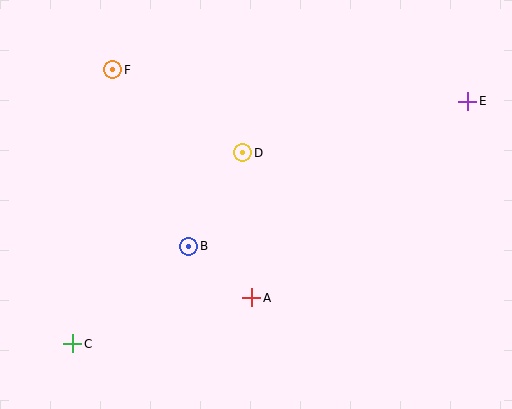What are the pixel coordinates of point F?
Point F is at (113, 70).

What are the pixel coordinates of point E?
Point E is at (468, 101).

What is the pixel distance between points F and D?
The distance between F and D is 154 pixels.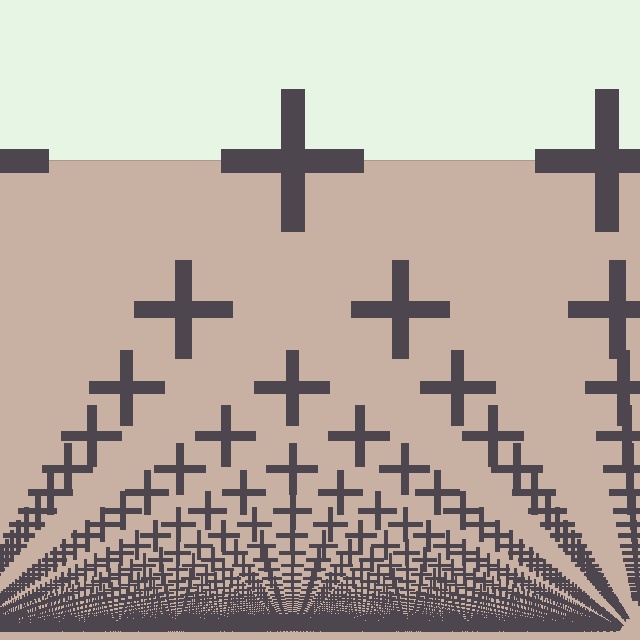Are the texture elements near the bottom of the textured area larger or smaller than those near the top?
Smaller. The gradient is inverted — elements near the bottom are smaller and denser.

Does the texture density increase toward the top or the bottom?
Density increases toward the bottom.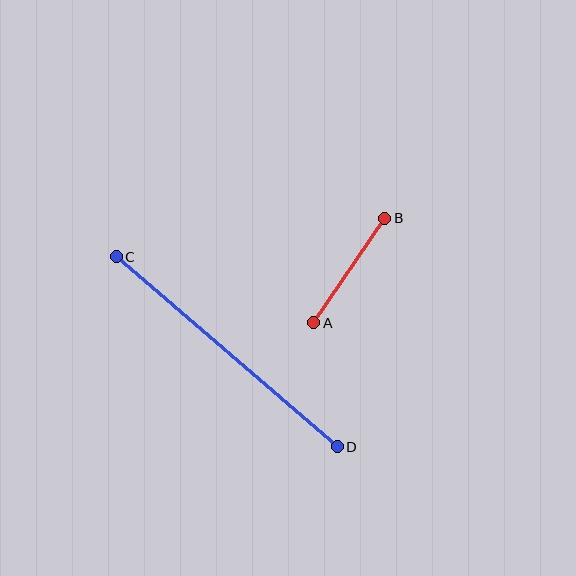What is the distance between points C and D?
The distance is approximately 292 pixels.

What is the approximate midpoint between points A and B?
The midpoint is at approximately (349, 270) pixels.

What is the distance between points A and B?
The distance is approximately 126 pixels.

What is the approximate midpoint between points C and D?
The midpoint is at approximately (227, 352) pixels.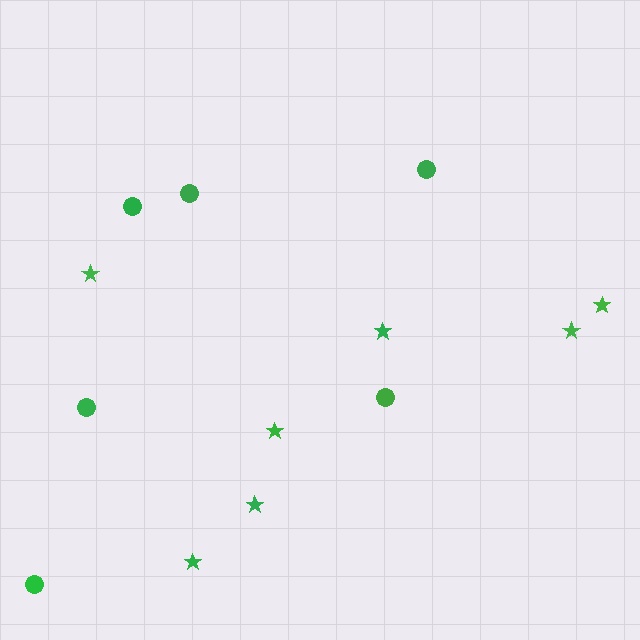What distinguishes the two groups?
There are 2 groups: one group of circles (6) and one group of stars (7).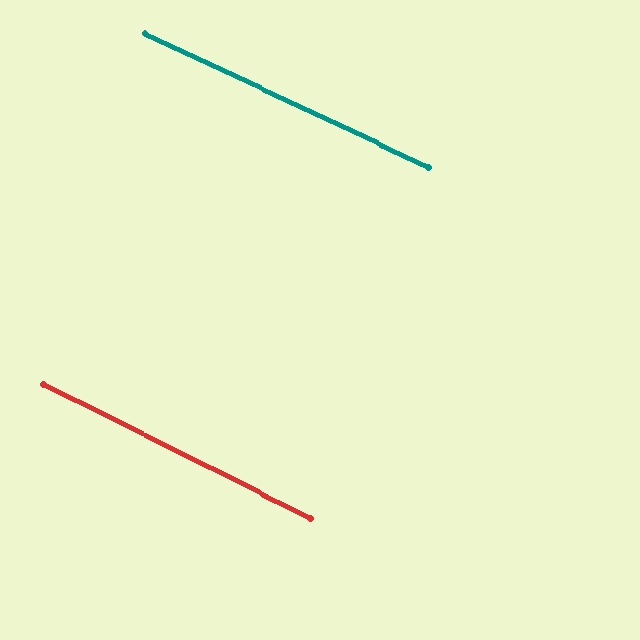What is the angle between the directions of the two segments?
Approximately 2 degrees.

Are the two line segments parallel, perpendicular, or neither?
Parallel — their directions differ by only 1.5°.